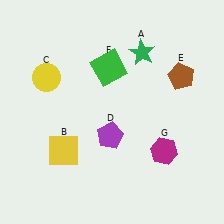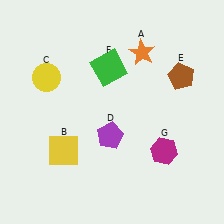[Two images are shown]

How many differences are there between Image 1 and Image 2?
There is 1 difference between the two images.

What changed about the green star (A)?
In Image 1, A is green. In Image 2, it changed to orange.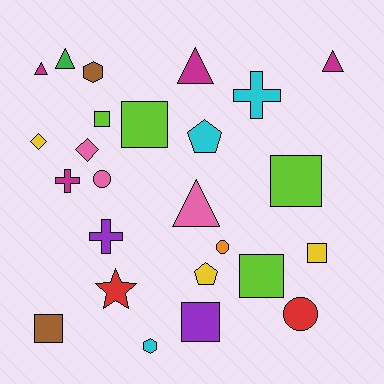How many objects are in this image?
There are 25 objects.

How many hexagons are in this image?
There are 2 hexagons.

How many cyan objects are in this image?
There are 3 cyan objects.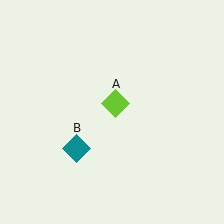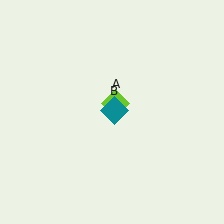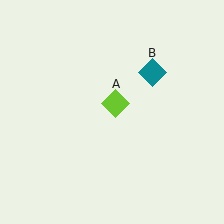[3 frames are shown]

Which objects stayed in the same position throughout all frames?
Lime diamond (object A) remained stationary.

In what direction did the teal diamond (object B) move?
The teal diamond (object B) moved up and to the right.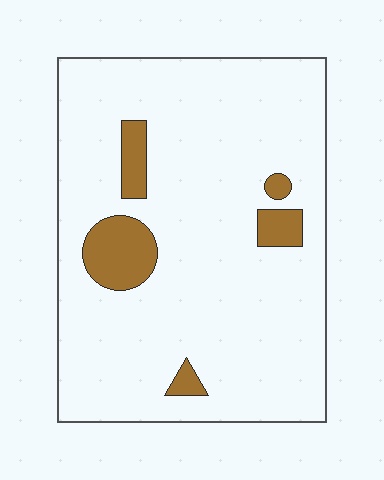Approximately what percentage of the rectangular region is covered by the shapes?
Approximately 10%.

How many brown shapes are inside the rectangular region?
5.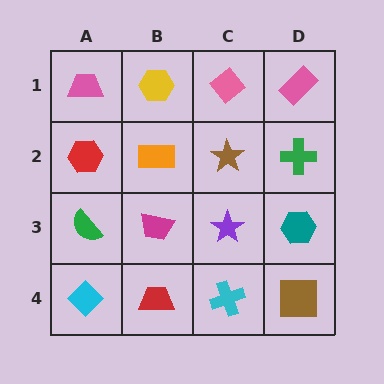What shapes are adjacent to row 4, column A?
A green semicircle (row 3, column A), a red trapezoid (row 4, column B).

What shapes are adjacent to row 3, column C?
A brown star (row 2, column C), a cyan cross (row 4, column C), a magenta trapezoid (row 3, column B), a teal hexagon (row 3, column D).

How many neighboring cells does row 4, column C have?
3.